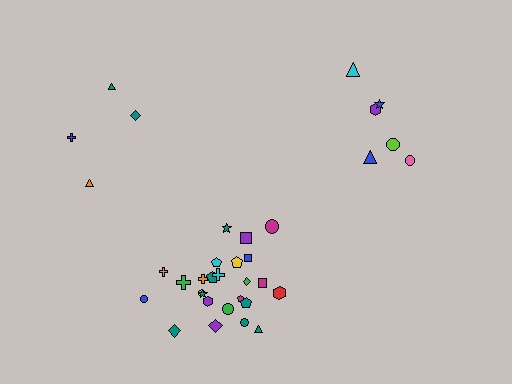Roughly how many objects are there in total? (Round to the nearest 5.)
Roughly 35 objects in total.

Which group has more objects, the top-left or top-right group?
The top-right group.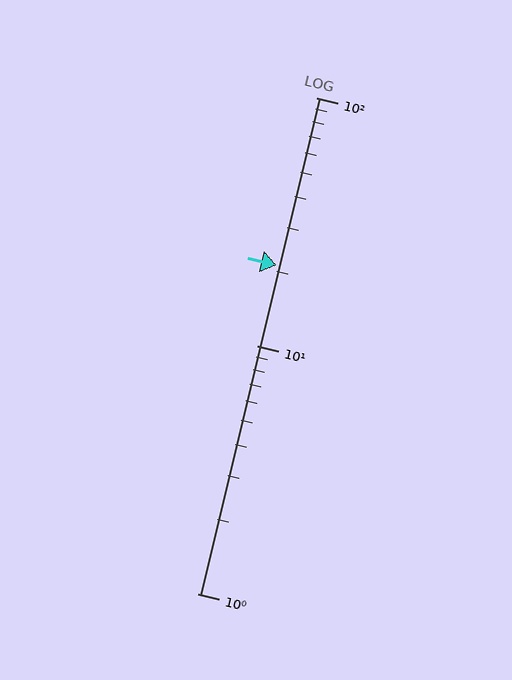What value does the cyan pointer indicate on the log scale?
The pointer indicates approximately 21.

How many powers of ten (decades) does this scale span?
The scale spans 2 decades, from 1 to 100.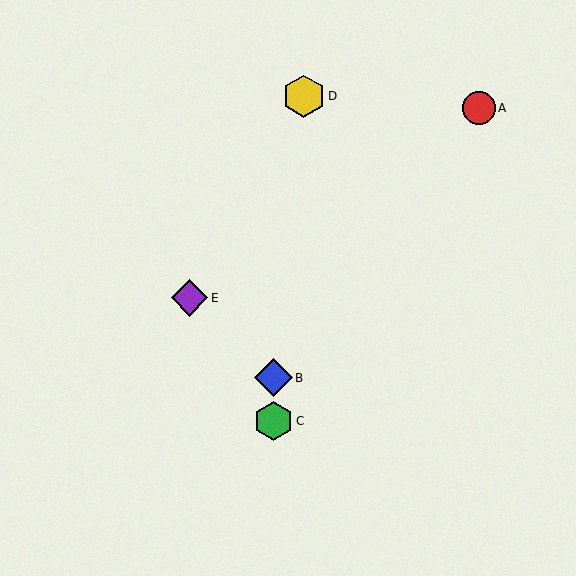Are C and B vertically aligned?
Yes, both are at x≈273.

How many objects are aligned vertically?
2 objects (B, C) are aligned vertically.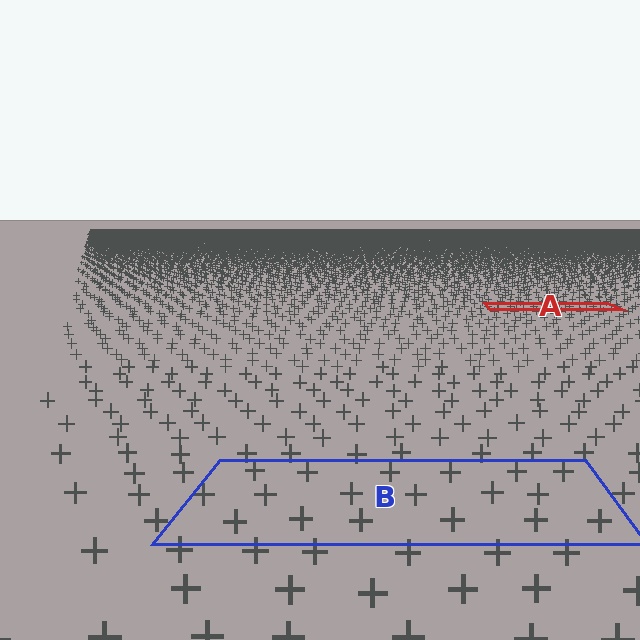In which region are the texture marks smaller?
The texture marks are smaller in region A, because it is farther away.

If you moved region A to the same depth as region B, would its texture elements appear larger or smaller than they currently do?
They would appear larger. At a closer depth, the same texture elements are projected at a bigger on-screen size.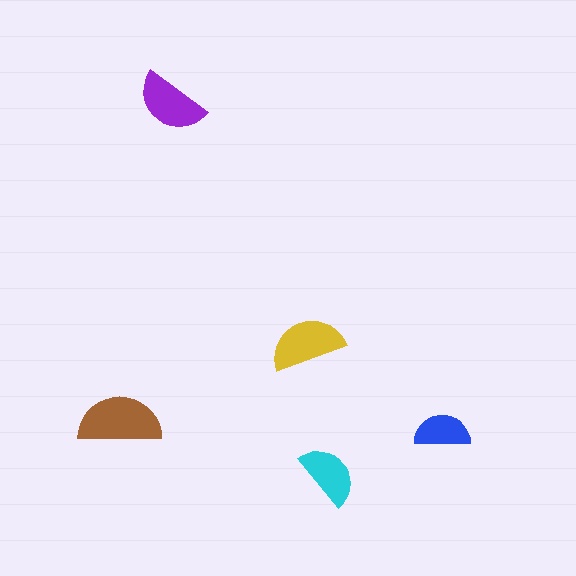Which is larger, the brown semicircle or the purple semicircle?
The brown one.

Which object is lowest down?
The cyan semicircle is bottommost.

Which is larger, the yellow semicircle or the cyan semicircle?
The yellow one.